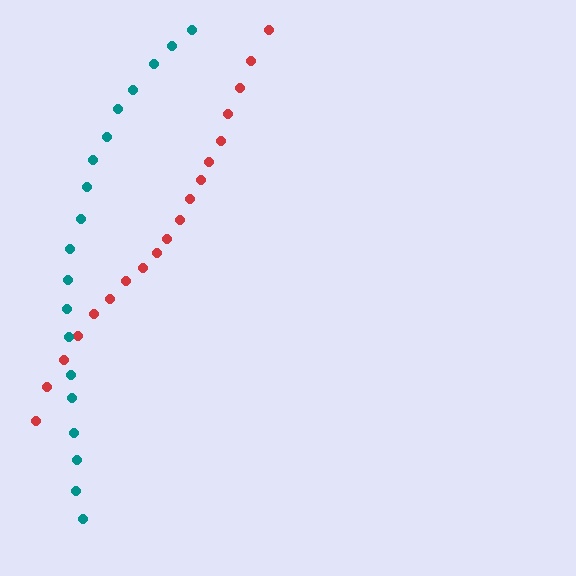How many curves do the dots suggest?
There are 2 distinct paths.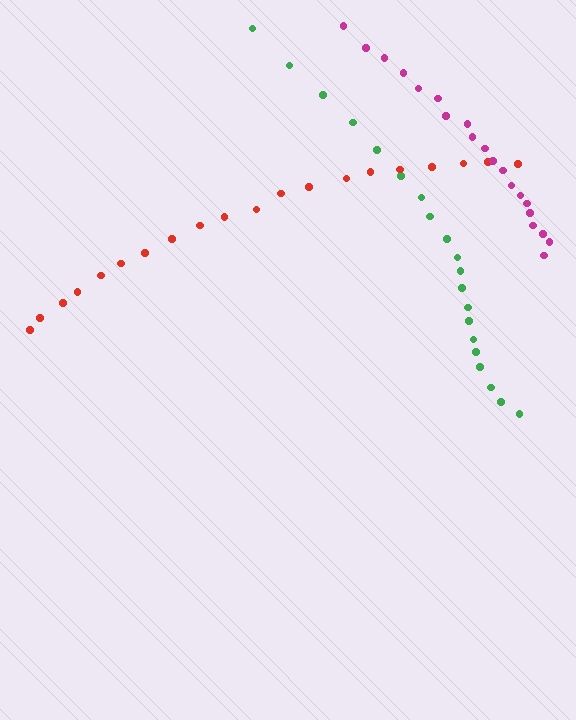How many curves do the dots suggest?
There are 3 distinct paths.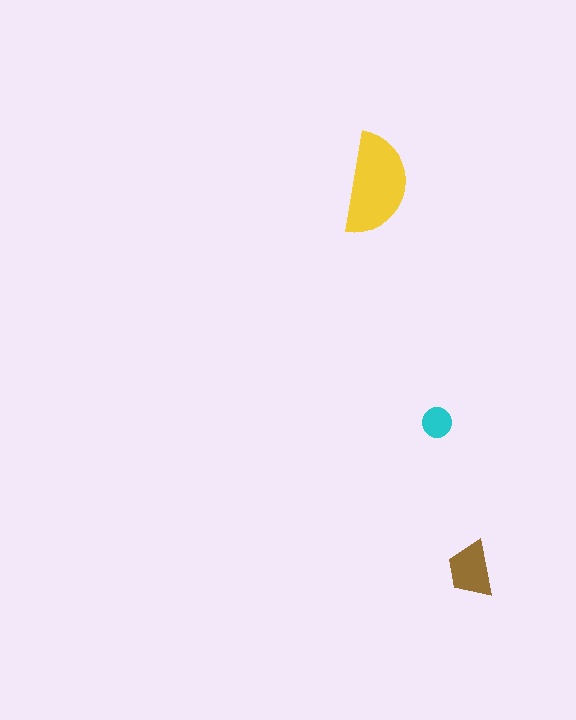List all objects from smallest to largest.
The cyan circle, the brown trapezoid, the yellow semicircle.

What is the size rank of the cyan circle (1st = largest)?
3rd.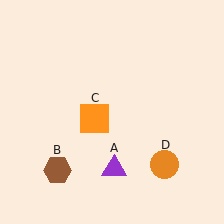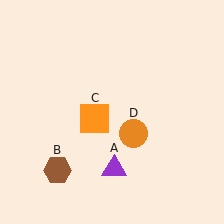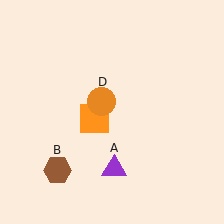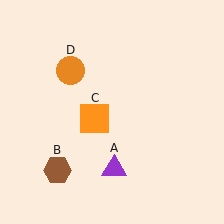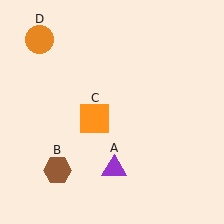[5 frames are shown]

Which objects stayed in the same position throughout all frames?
Purple triangle (object A) and brown hexagon (object B) and orange square (object C) remained stationary.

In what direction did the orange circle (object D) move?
The orange circle (object D) moved up and to the left.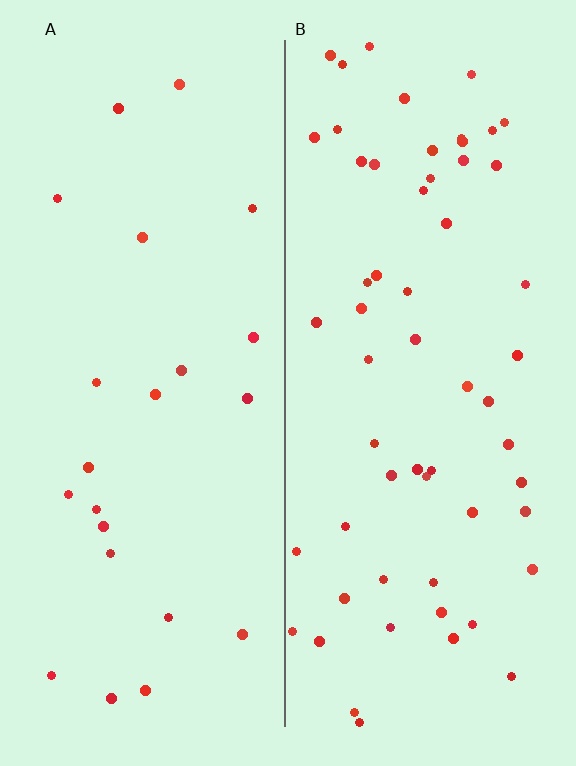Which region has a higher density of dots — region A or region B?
B (the right).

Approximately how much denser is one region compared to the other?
Approximately 2.6× — region B over region A.